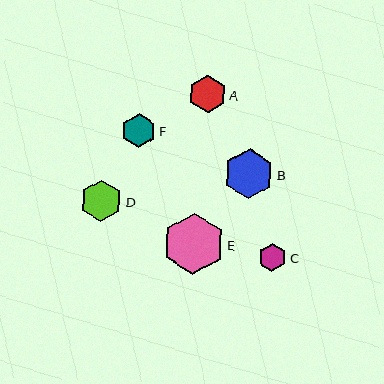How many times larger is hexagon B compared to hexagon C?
Hexagon B is approximately 1.8 times the size of hexagon C.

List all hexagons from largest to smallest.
From largest to smallest: E, B, D, A, F, C.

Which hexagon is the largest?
Hexagon E is the largest with a size of approximately 61 pixels.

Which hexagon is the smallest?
Hexagon C is the smallest with a size of approximately 28 pixels.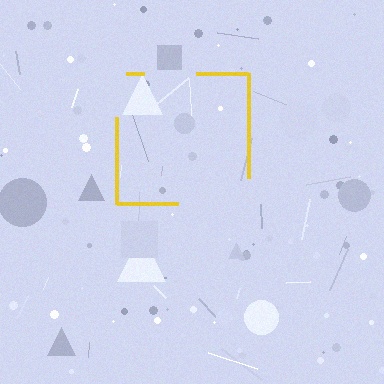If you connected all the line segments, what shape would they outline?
They would outline a square.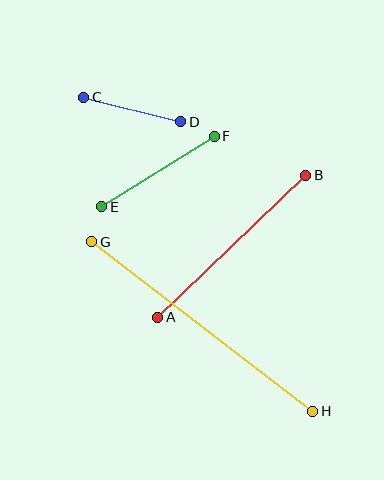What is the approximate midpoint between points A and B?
The midpoint is at approximately (232, 246) pixels.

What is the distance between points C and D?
The distance is approximately 100 pixels.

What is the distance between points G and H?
The distance is approximately 278 pixels.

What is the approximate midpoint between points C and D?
The midpoint is at approximately (132, 110) pixels.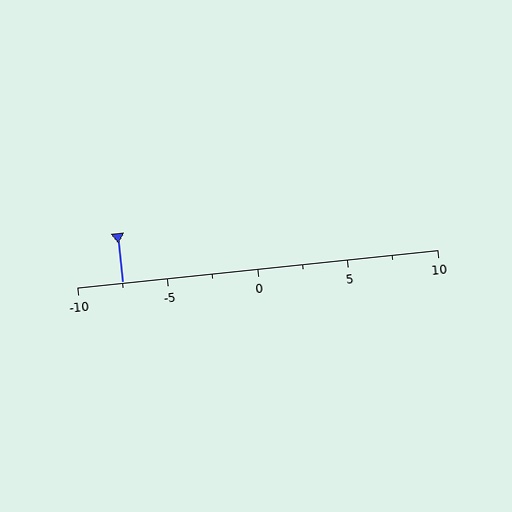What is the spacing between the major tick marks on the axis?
The major ticks are spaced 5 apart.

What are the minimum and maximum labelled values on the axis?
The axis runs from -10 to 10.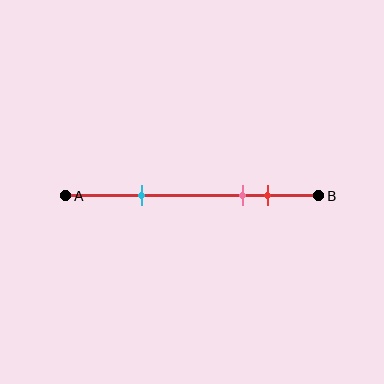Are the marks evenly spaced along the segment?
No, the marks are not evenly spaced.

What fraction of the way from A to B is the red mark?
The red mark is approximately 80% (0.8) of the way from A to B.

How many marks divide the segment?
There are 3 marks dividing the segment.